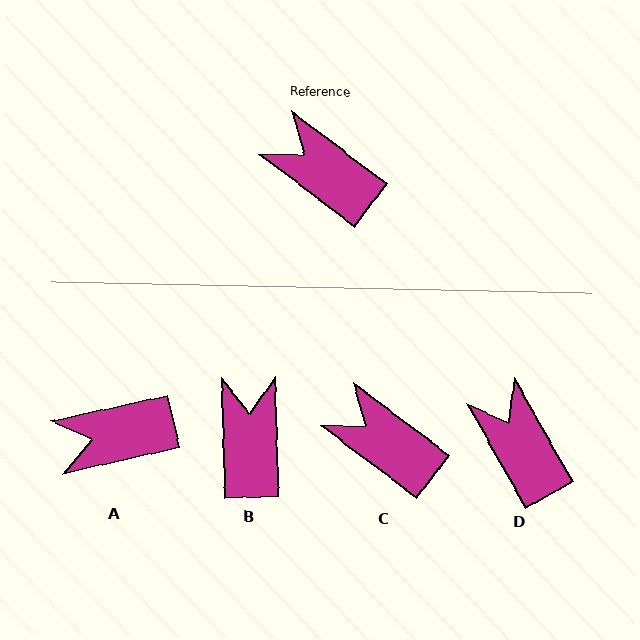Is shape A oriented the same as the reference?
No, it is off by about 50 degrees.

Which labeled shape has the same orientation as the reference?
C.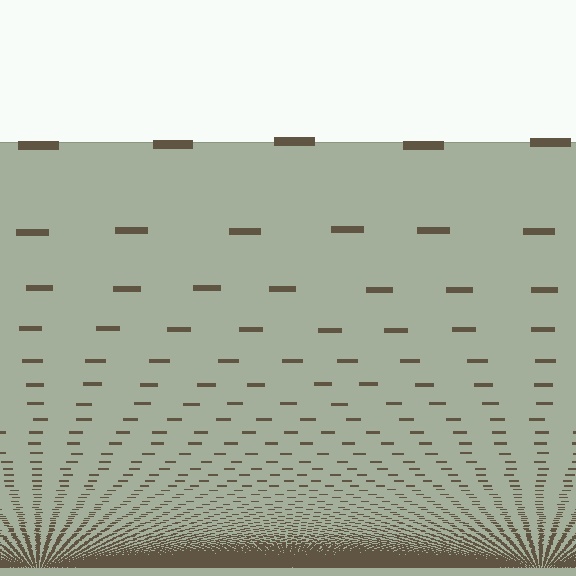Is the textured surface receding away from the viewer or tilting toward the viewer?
The surface appears to tilt toward the viewer. Texture elements get larger and sparser toward the top.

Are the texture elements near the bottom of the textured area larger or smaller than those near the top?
Smaller. The gradient is inverted — elements near the bottom are smaller and denser.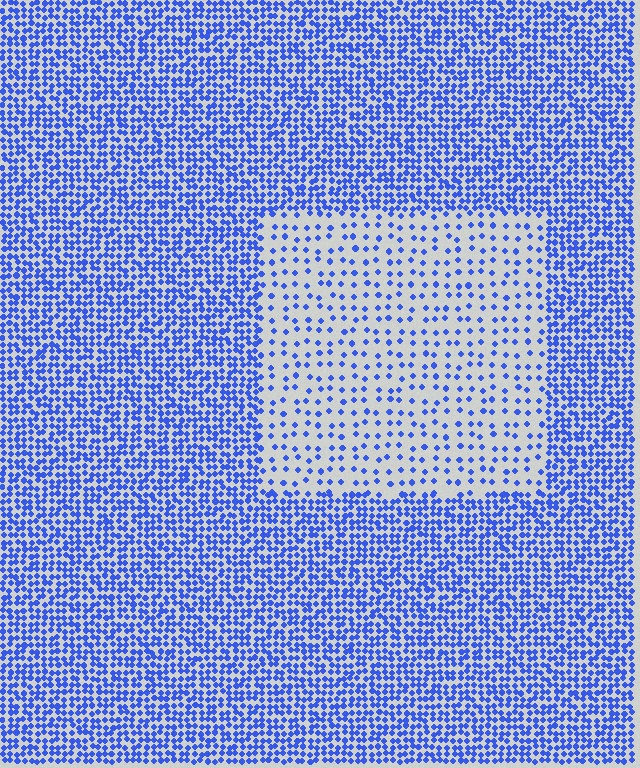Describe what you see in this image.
The image contains small blue elements arranged at two different densities. A rectangle-shaped region is visible where the elements are less densely packed than the surrounding area.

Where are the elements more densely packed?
The elements are more densely packed outside the rectangle boundary.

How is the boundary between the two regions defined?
The boundary is defined by a change in element density (approximately 2.9x ratio). All elements are the same color, size, and shape.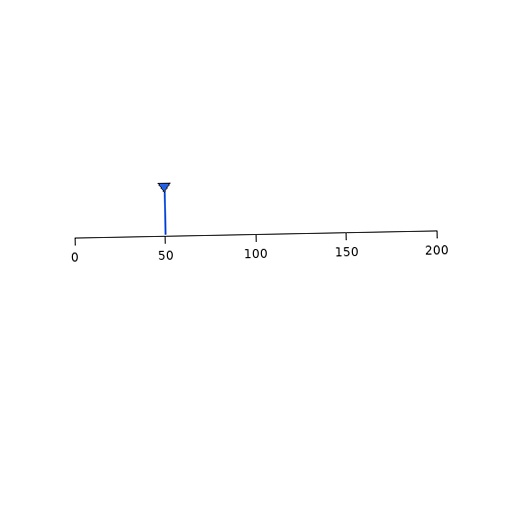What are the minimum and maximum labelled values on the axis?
The axis runs from 0 to 200.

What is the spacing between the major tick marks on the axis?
The major ticks are spaced 50 apart.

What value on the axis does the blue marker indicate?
The marker indicates approximately 50.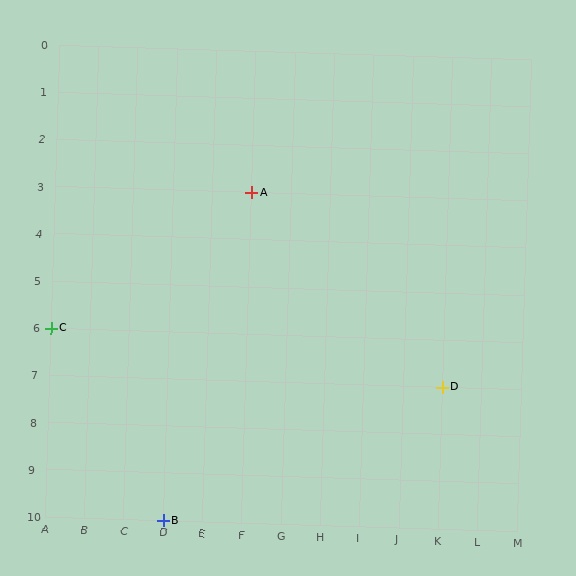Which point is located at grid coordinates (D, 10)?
Point B is at (D, 10).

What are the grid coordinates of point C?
Point C is at grid coordinates (A, 6).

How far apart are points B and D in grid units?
Points B and D are 7 columns and 3 rows apart (about 7.6 grid units diagonally).